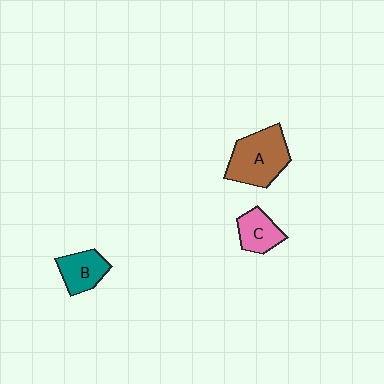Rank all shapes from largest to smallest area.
From largest to smallest: A (brown), B (teal), C (pink).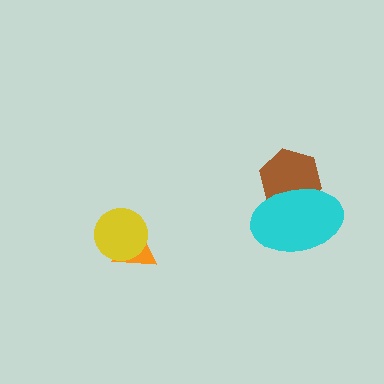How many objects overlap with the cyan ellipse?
1 object overlaps with the cyan ellipse.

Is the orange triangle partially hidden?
Yes, it is partially covered by another shape.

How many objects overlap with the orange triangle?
1 object overlaps with the orange triangle.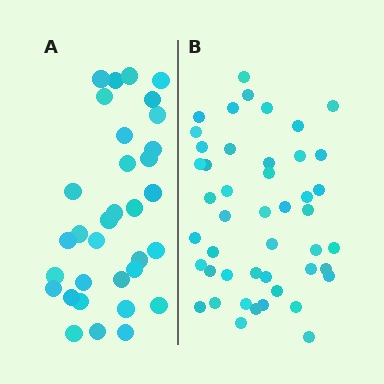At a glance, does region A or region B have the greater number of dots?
Region B (the right region) has more dots.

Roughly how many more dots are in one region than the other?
Region B has approximately 15 more dots than region A.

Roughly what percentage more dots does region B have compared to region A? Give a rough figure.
About 40% more.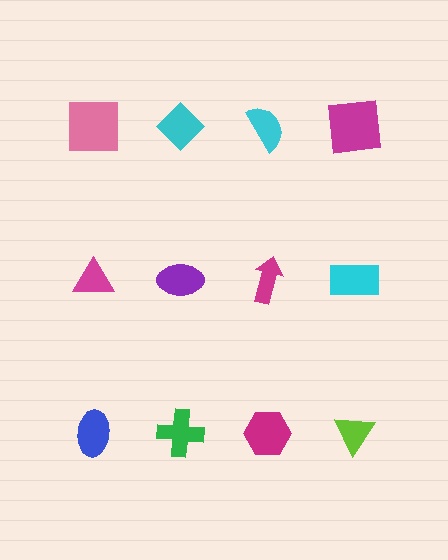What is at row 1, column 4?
A magenta square.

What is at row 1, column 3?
A cyan semicircle.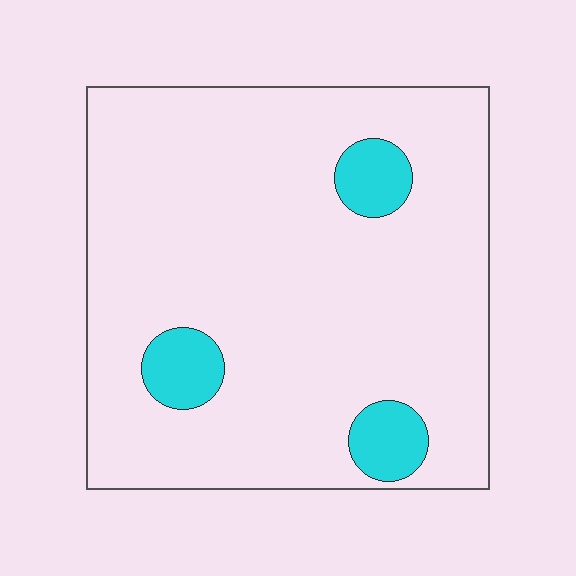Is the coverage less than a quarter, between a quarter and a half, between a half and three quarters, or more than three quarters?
Less than a quarter.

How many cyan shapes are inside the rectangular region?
3.